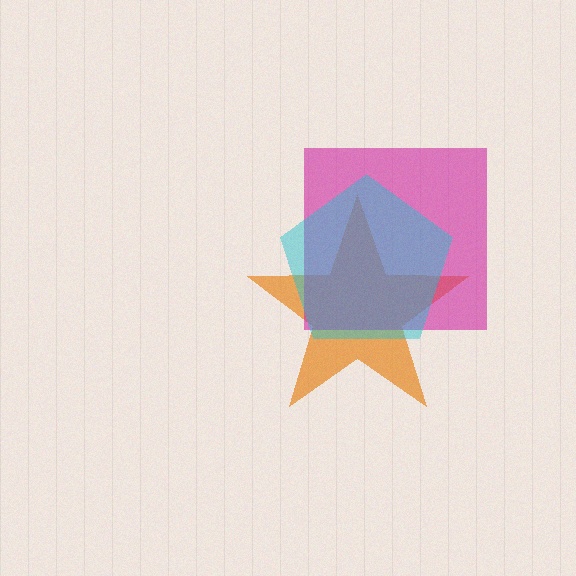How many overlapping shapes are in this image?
There are 3 overlapping shapes in the image.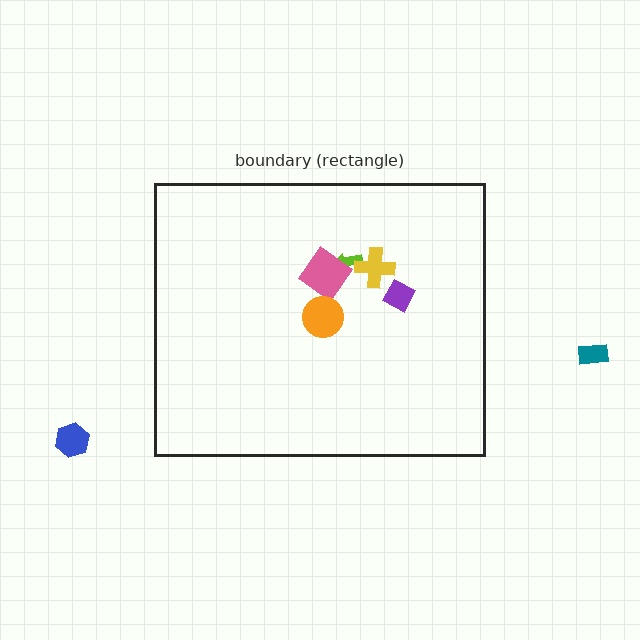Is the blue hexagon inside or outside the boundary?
Outside.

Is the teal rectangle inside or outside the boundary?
Outside.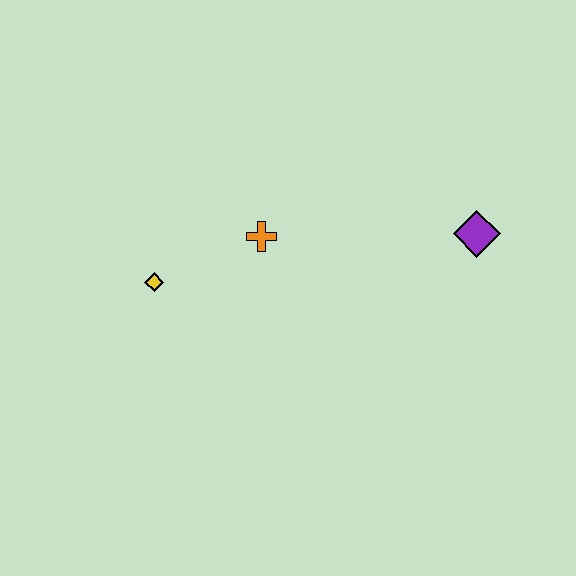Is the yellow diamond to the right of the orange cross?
No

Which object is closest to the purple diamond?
The orange cross is closest to the purple diamond.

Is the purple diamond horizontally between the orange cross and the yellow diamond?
No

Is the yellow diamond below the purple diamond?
Yes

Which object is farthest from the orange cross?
The purple diamond is farthest from the orange cross.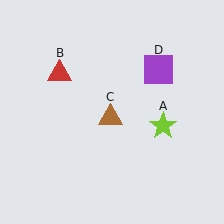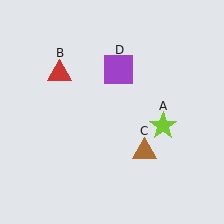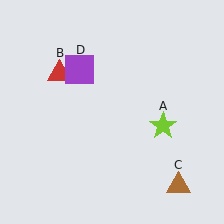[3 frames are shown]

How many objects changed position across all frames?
2 objects changed position: brown triangle (object C), purple square (object D).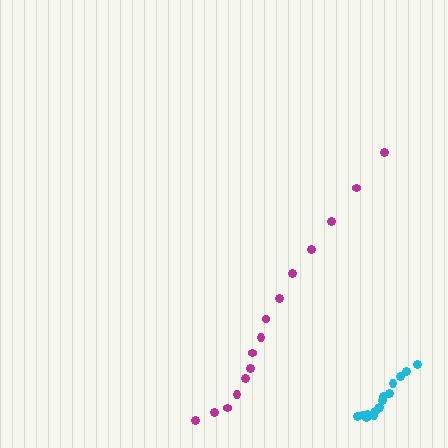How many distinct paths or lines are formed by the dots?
There are 2 distinct paths.